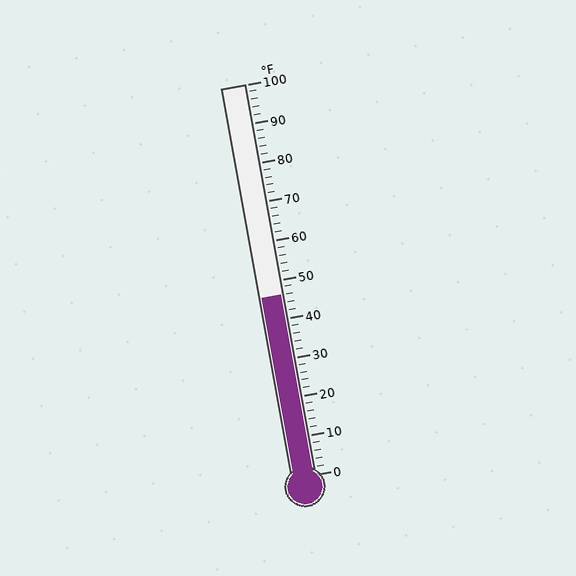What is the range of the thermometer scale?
The thermometer scale ranges from 0°F to 100°F.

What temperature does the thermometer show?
The thermometer shows approximately 46°F.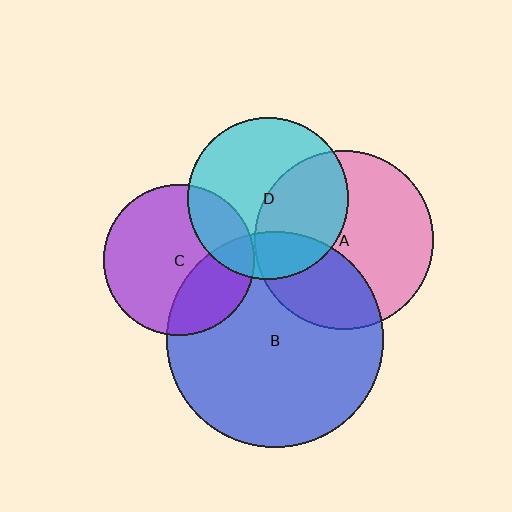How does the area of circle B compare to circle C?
Approximately 2.1 times.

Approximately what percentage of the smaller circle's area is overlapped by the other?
Approximately 30%.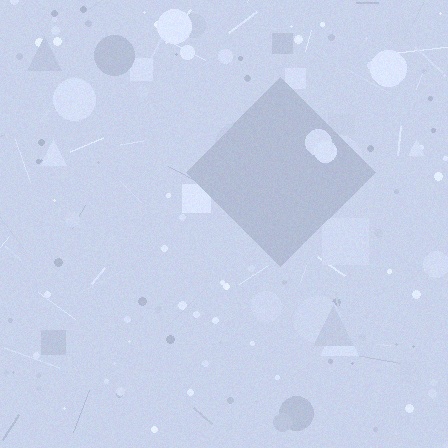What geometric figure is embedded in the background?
A diamond is embedded in the background.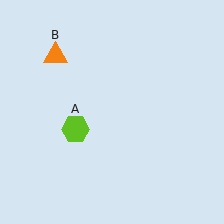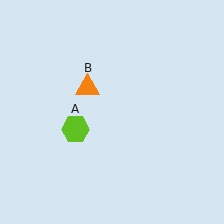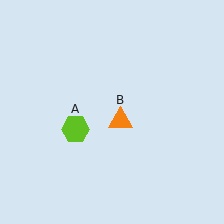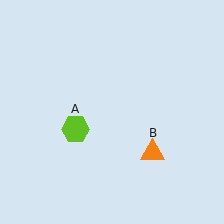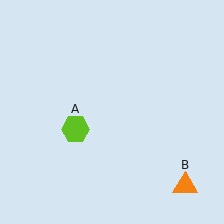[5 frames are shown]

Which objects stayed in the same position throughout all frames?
Lime hexagon (object A) remained stationary.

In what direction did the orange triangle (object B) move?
The orange triangle (object B) moved down and to the right.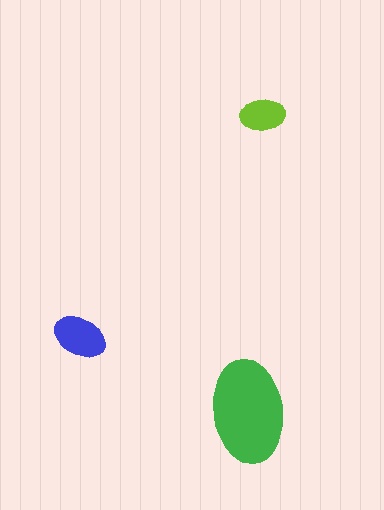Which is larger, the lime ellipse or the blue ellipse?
The blue one.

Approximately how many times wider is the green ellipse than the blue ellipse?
About 2 times wider.